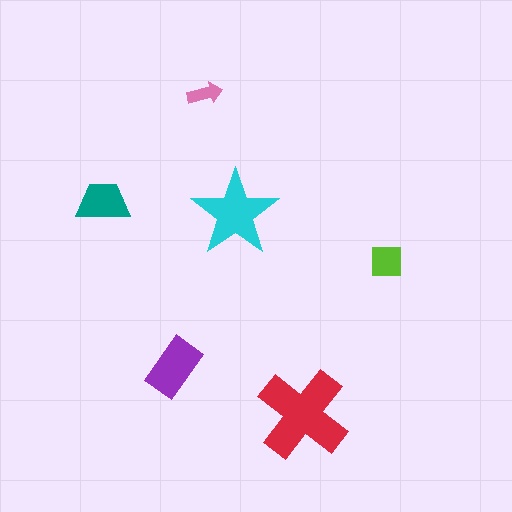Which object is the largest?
The red cross.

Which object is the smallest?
The pink arrow.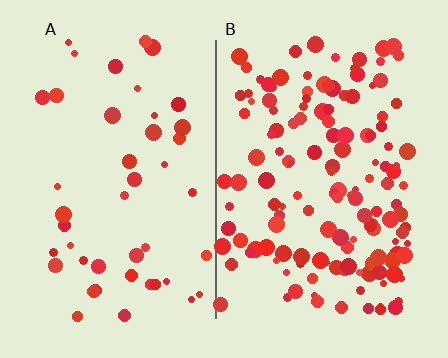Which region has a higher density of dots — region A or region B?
B (the right).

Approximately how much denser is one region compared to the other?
Approximately 3.2× — region B over region A.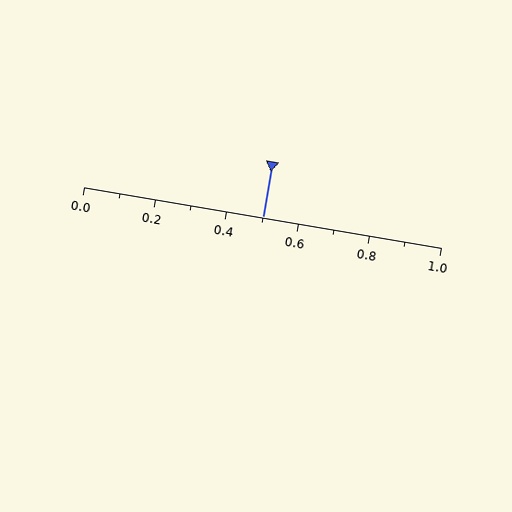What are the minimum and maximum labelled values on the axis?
The axis runs from 0.0 to 1.0.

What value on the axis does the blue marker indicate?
The marker indicates approximately 0.5.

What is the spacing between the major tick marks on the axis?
The major ticks are spaced 0.2 apart.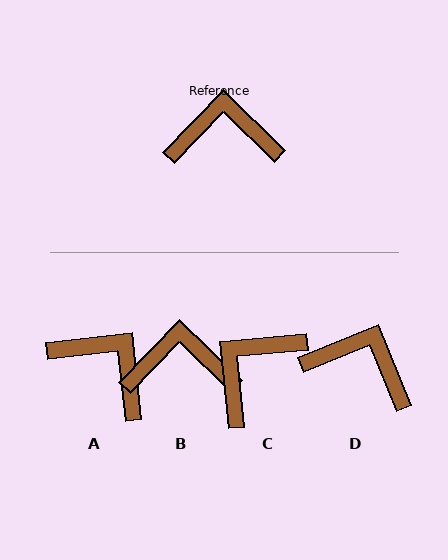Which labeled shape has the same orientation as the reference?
B.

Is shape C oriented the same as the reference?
No, it is off by about 50 degrees.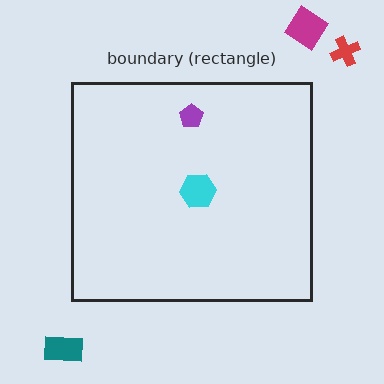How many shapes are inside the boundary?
2 inside, 3 outside.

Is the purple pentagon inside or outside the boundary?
Inside.